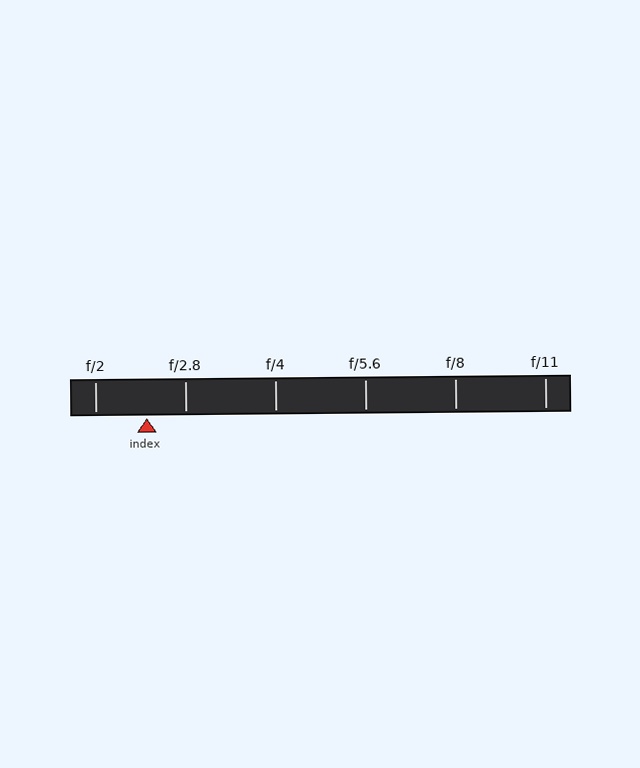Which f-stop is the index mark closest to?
The index mark is closest to f/2.8.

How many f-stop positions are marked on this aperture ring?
There are 6 f-stop positions marked.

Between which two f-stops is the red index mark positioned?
The index mark is between f/2 and f/2.8.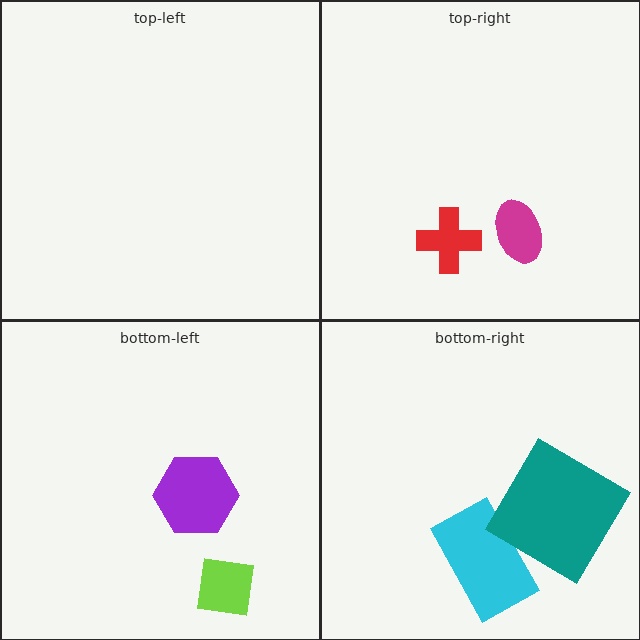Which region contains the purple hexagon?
The bottom-left region.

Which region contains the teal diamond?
The bottom-right region.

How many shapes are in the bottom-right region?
2.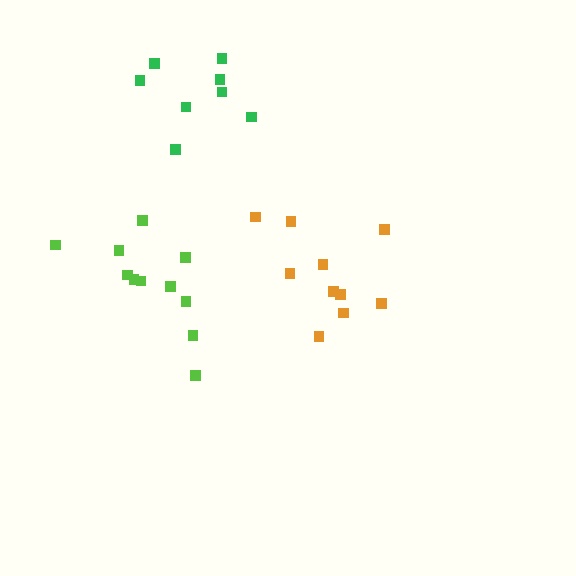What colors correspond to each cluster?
The clusters are colored: orange, green, lime.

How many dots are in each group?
Group 1: 10 dots, Group 2: 8 dots, Group 3: 11 dots (29 total).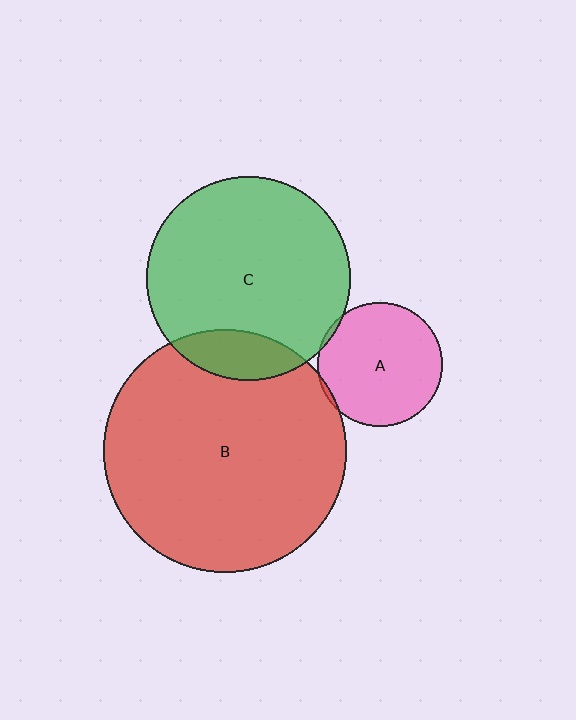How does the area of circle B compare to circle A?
Approximately 3.8 times.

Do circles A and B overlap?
Yes.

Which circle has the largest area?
Circle B (red).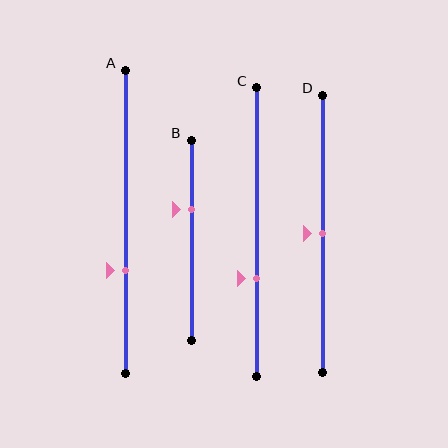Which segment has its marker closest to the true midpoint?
Segment D has its marker closest to the true midpoint.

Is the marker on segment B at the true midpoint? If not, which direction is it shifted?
No, the marker on segment B is shifted upward by about 15% of the segment length.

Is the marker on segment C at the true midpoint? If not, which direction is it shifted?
No, the marker on segment C is shifted downward by about 16% of the segment length.